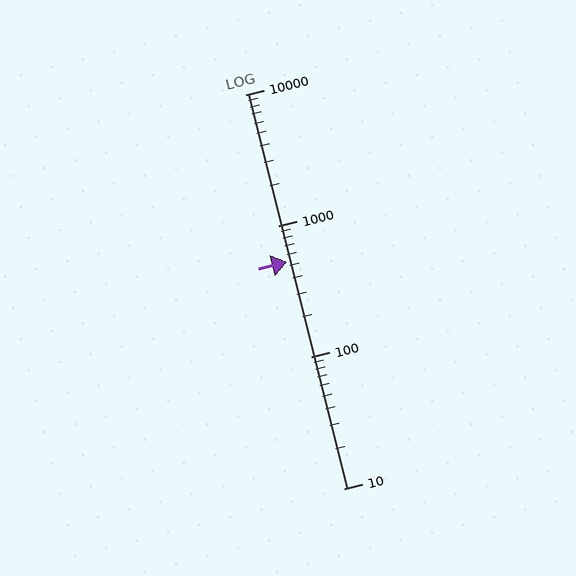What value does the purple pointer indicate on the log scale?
The pointer indicates approximately 530.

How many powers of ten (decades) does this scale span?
The scale spans 3 decades, from 10 to 10000.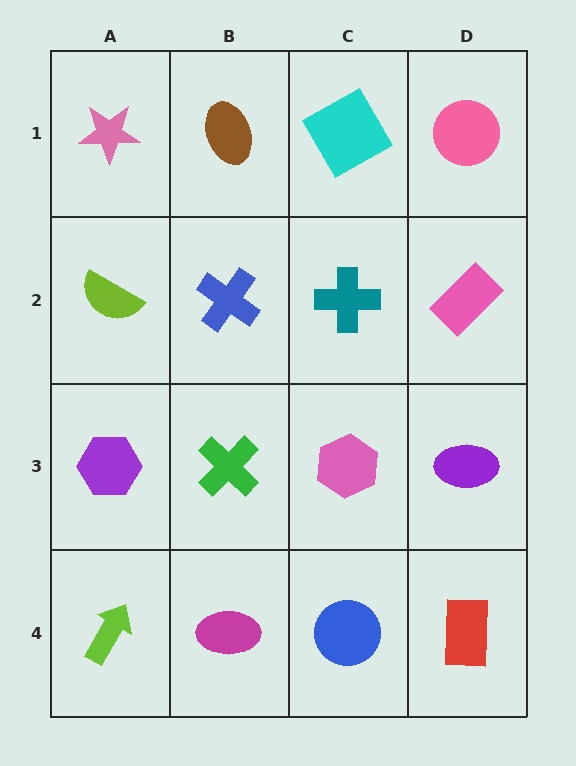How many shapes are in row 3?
4 shapes.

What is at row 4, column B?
A magenta ellipse.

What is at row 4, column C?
A blue circle.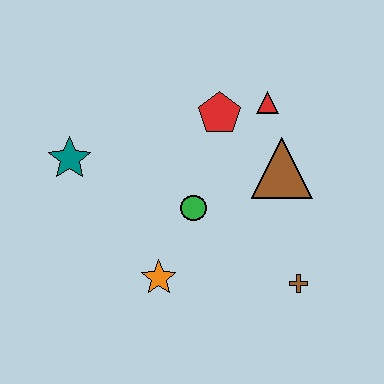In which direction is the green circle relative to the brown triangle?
The green circle is to the left of the brown triangle.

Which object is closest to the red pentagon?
The red triangle is closest to the red pentagon.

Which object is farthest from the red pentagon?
The brown cross is farthest from the red pentagon.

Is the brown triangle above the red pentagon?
No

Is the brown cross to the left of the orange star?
No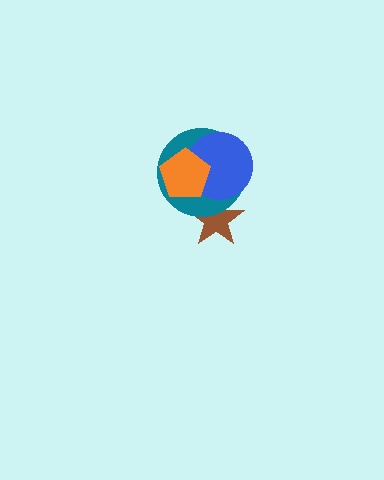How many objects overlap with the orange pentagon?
2 objects overlap with the orange pentagon.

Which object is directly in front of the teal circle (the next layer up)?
The blue circle is directly in front of the teal circle.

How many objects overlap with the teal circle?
3 objects overlap with the teal circle.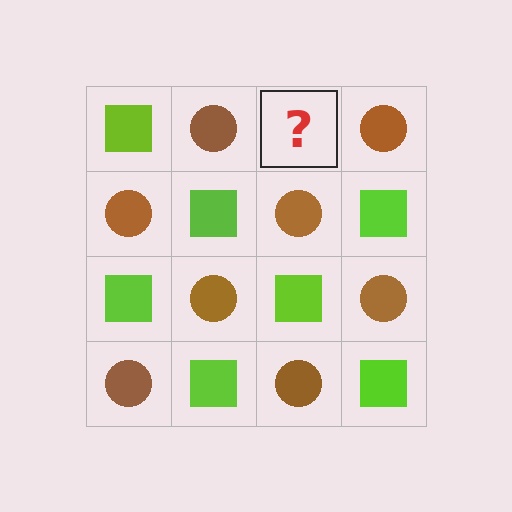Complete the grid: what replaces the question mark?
The question mark should be replaced with a lime square.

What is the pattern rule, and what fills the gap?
The rule is that it alternates lime square and brown circle in a checkerboard pattern. The gap should be filled with a lime square.